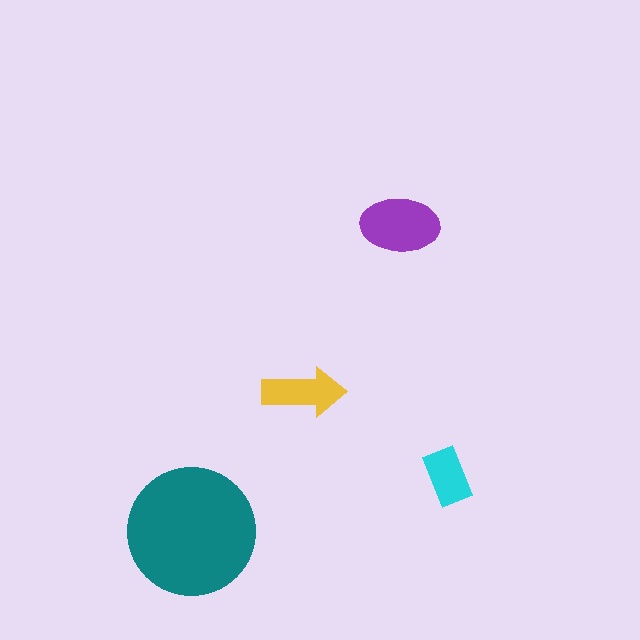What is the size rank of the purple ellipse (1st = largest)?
2nd.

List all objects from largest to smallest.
The teal circle, the purple ellipse, the yellow arrow, the cyan rectangle.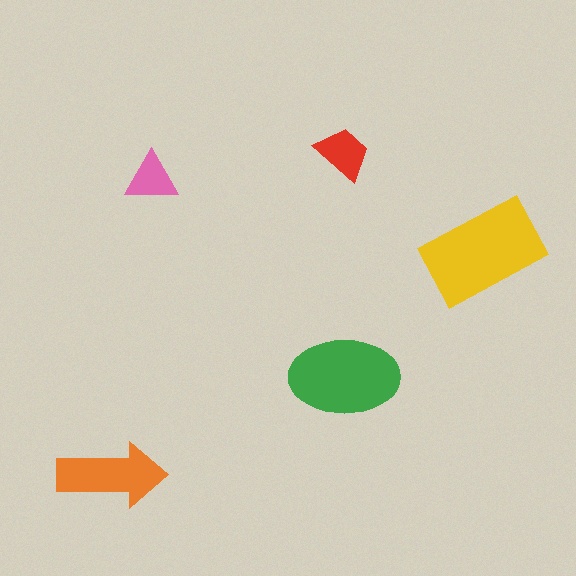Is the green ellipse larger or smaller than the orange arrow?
Larger.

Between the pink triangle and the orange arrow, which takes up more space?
The orange arrow.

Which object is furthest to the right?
The yellow rectangle is rightmost.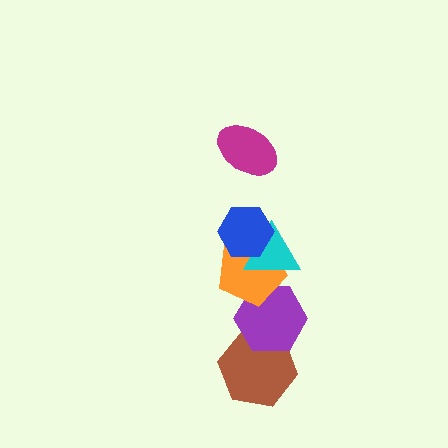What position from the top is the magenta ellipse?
The magenta ellipse is 1st from the top.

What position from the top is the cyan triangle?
The cyan triangle is 3rd from the top.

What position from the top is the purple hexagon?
The purple hexagon is 5th from the top.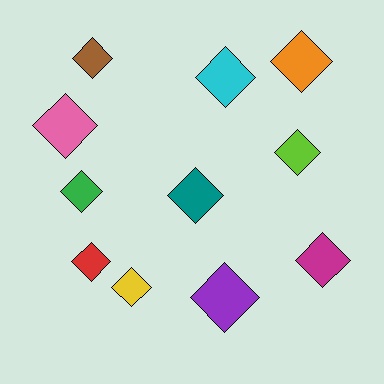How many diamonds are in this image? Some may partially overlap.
There are 11 diamonds.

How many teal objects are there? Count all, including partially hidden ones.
There is 1 teal object.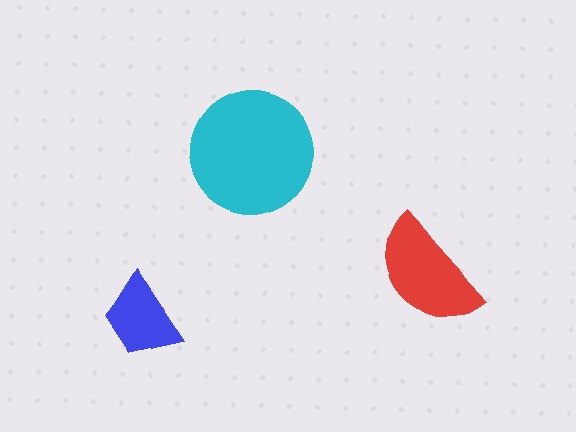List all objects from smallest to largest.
The blue trapezoid, the red semicircle, the cyan circle.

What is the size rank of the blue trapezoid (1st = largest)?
3rd.